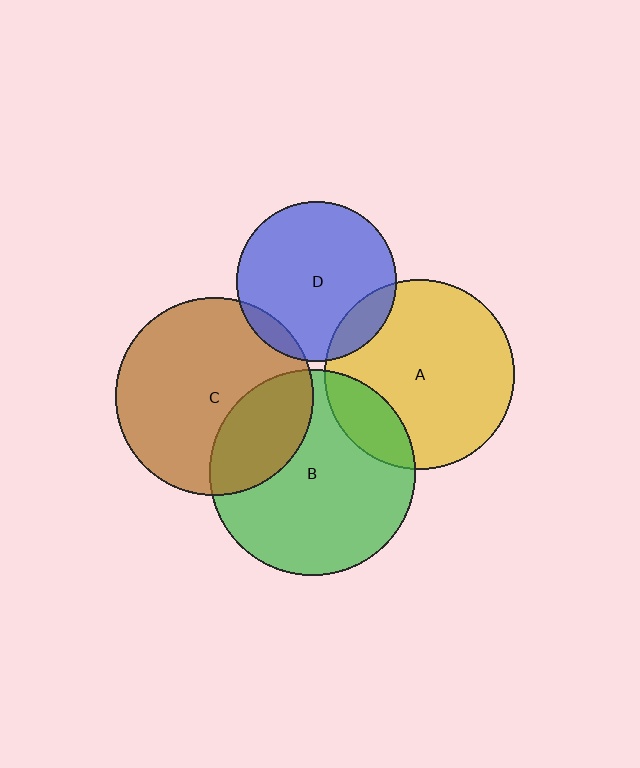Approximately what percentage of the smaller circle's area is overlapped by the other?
Approximately 5%.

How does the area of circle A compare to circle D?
Approximately 1.4 times.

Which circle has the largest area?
Circle B (green).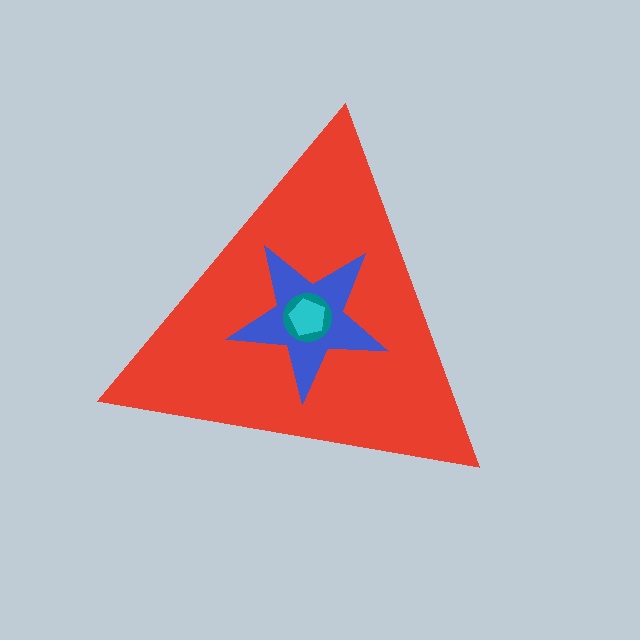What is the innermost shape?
The cyan pentagon.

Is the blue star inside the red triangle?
Yes.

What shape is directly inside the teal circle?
The cyan pentagon.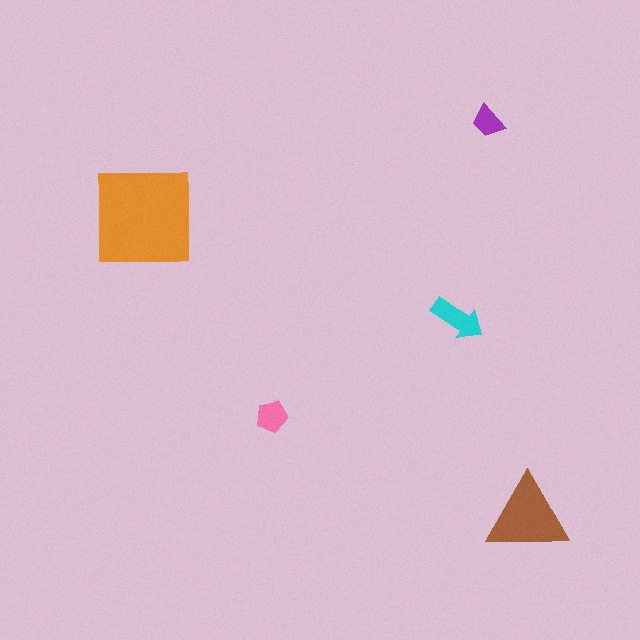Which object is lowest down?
The brown triangle is bottommost.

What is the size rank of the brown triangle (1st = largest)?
2nd.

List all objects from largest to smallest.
The orange square, the brown triangle, the cyan arrow, the pink pentagon, the purple trapezoid.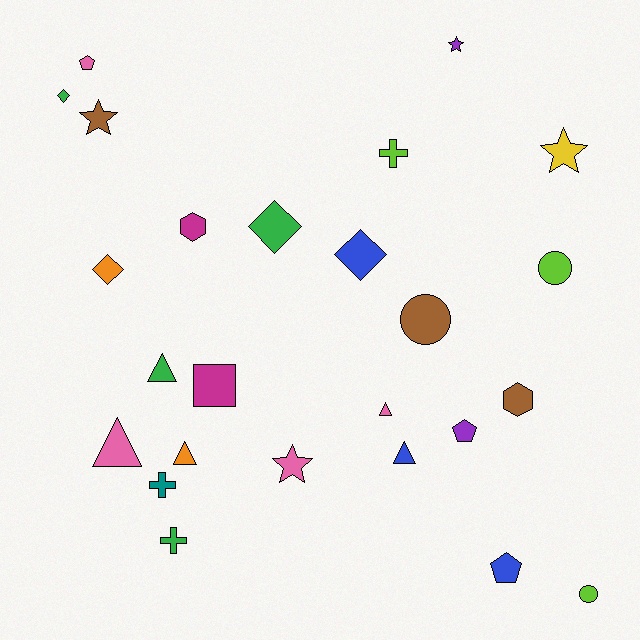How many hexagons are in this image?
There are 2 hexagons.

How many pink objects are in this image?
There are 4 pink objects.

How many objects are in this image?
There are 25 objects.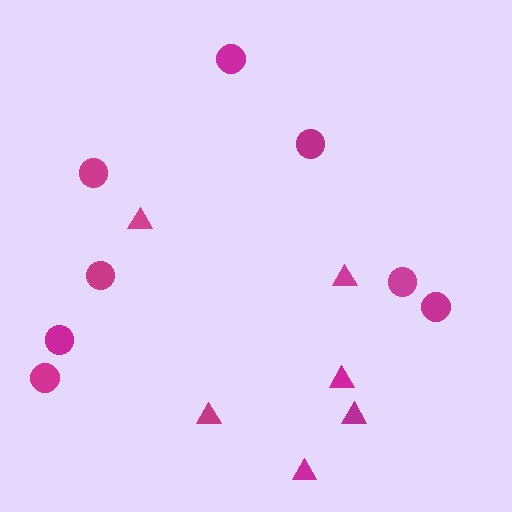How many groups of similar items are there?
There are 2 groups: one group of circles (8) and one group of triangles (6).